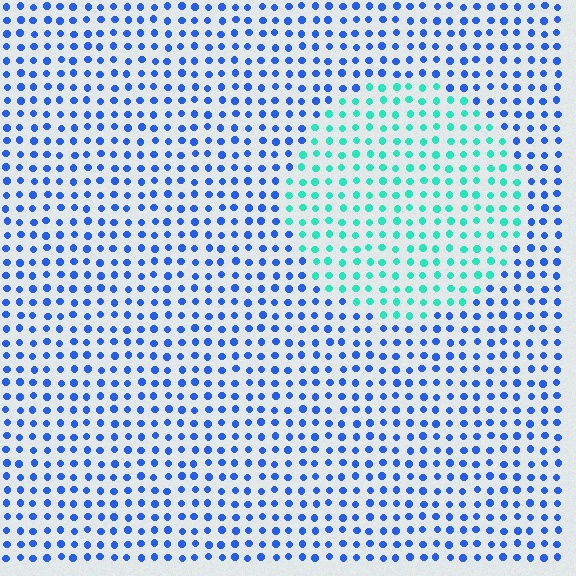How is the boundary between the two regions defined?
The boundary is defined purely by a slight shift in hue (about 56 degrees). Spacing, size, and orientation are identical on both sides.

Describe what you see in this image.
The image is filled with small blue elements in a uniform arrangement. A circle-shaped region is visible where the elements are tinted to a slightly different hue, forming a subtle color boundary.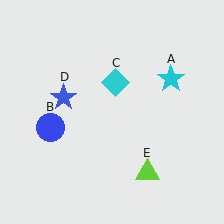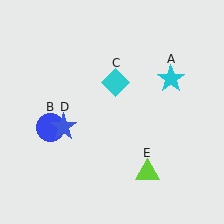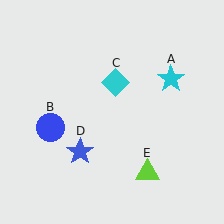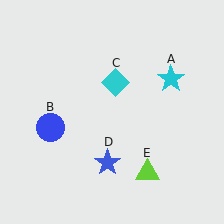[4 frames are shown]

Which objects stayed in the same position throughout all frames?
Cyan star (object A) and blue circle (object B) and cyan diamond (object C) and lime triangle (object E) remained stationary.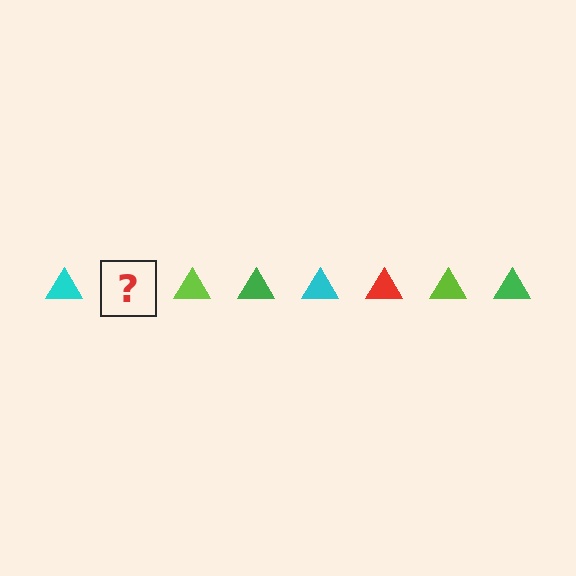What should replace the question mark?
The question mark should be replaced with a red triangle.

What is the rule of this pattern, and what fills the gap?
The rule is that the pattern cycles through cyan, red, lime, green triangles. The gap should be filled with a red triangle.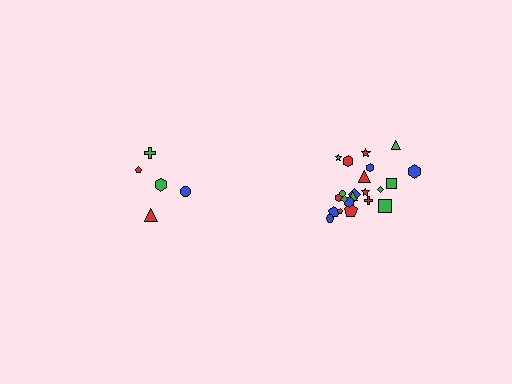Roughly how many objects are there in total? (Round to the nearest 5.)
Roughly 25 objects in total.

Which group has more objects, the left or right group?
The right group.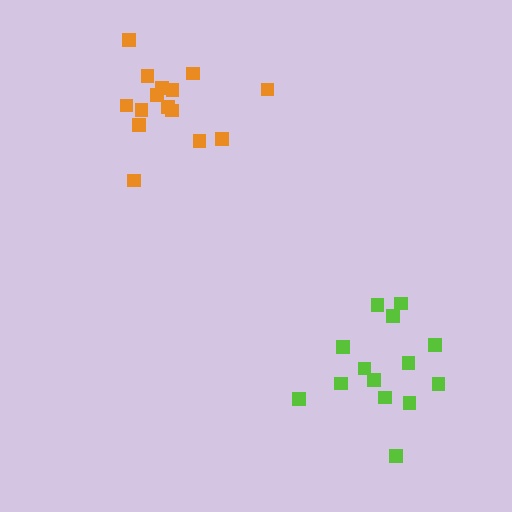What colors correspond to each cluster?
The clusters are colored: lime, orange.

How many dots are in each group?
Group 1: 14 dots, Group 2: 15 dots (29 total).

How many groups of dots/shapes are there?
There are 2 groups.